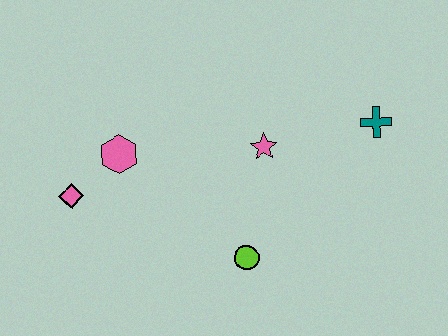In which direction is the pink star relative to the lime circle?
The pink star is above the lime circle.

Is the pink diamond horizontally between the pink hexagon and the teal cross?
No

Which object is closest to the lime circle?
The pink star is closest to the lime circle.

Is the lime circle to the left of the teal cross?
Yes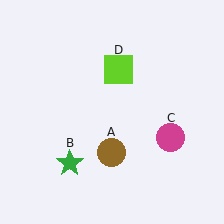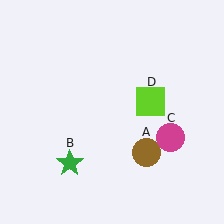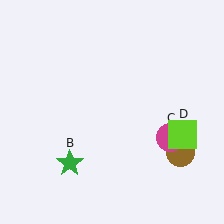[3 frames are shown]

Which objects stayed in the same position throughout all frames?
Green star (object B) and magenta circle (object C) remained stationary.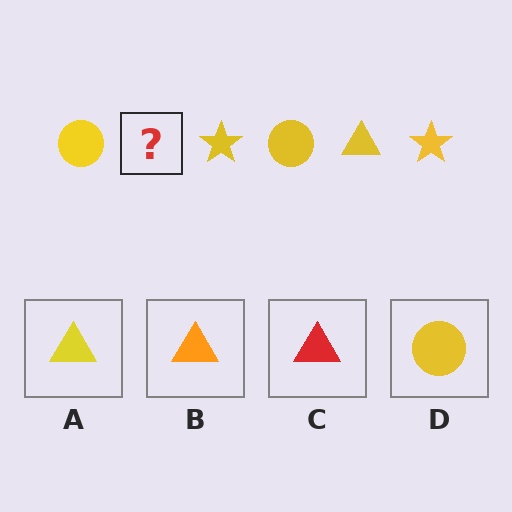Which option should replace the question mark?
Option A.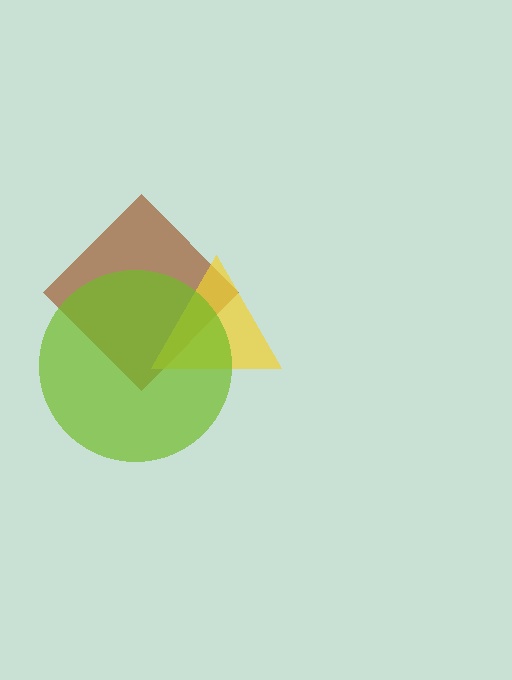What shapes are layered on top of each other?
The layered shapes are: a brown diamond, a yellow triangle, a lime circle.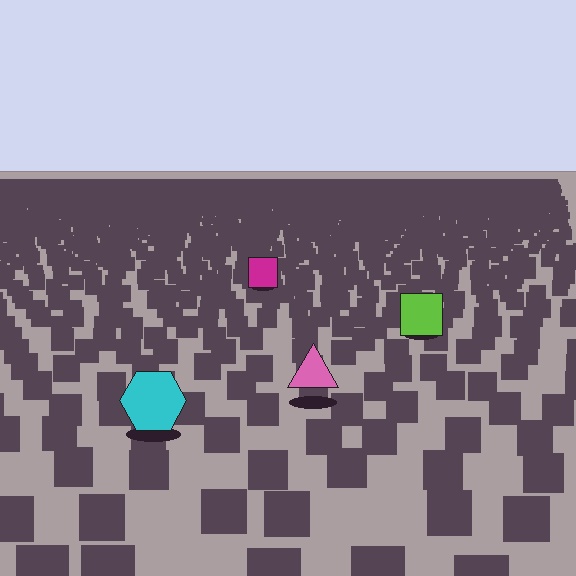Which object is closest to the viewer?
The cyan hexagon is closest. The texture marks near it are larger and more spread out.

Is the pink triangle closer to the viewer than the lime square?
Yes. The pink triangle is closer — you can tell from the texture gradient: the ground texture is coarser near it.